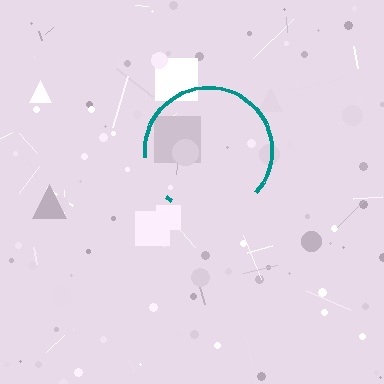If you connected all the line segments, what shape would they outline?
They would outline a circle.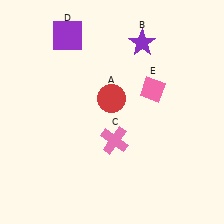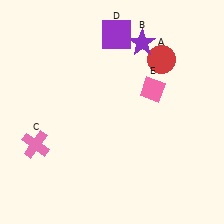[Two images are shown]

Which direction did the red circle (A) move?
The red circle (A) moved right.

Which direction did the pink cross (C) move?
The pink cross (C) moved left.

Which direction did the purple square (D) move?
The purple square (D) moved right.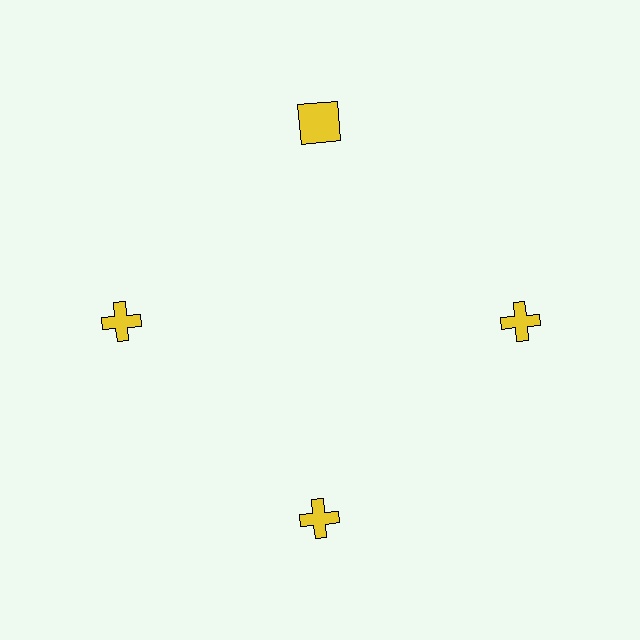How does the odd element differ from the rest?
It has a different shape: square instead of cross.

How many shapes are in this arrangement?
There are 4 shapes arranged in a ring pattern.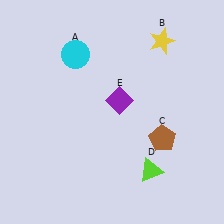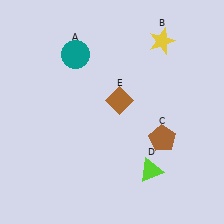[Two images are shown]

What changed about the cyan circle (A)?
In Image 1, A is cyan. In Image 2, it changed to teal.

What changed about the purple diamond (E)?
In Image 1, E is purple. In Image 2, it changed to brown.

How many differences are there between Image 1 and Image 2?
There are 2 differences between the two images.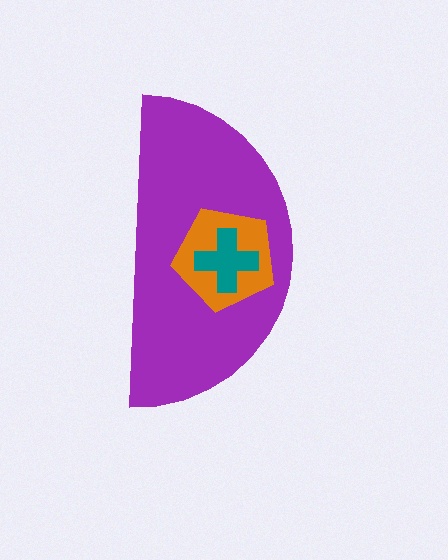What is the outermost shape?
The purple semicircle.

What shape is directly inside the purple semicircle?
The orange pentagon.